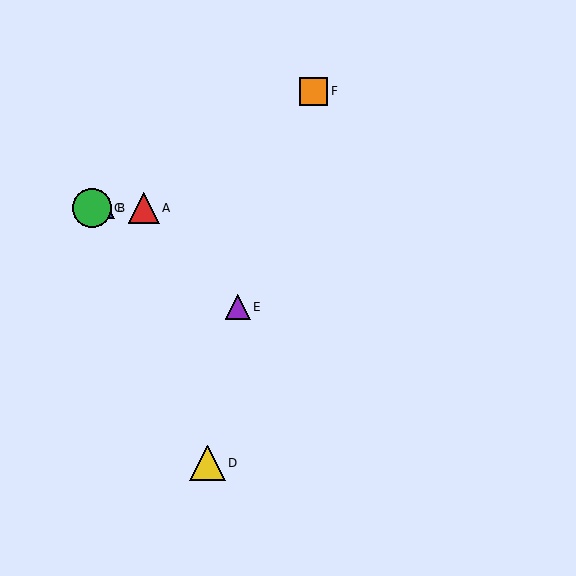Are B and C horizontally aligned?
Yes, both are at y≈208.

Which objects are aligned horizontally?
Objects A, B, C are aligned horizontally.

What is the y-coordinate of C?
Object C is at y≈208.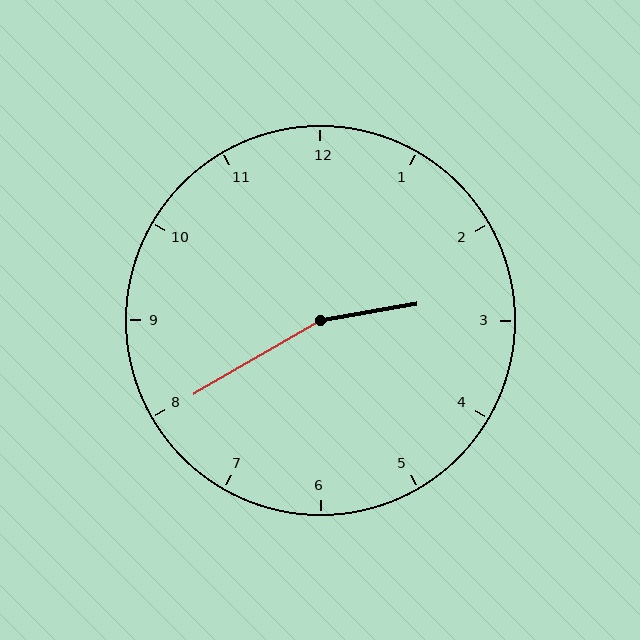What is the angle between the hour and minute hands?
Approximately 160 degrees.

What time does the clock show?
2:40.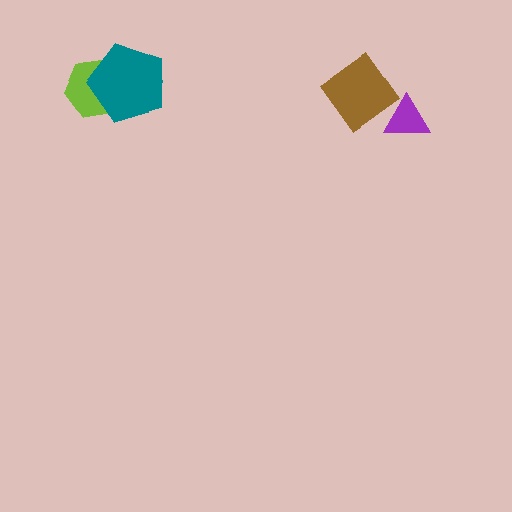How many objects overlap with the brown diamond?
1 object overlaps with the brown diamond.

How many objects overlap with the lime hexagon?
1 object overlaps with the lime hexagon.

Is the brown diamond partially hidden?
Yes, it is partially covered by another shape.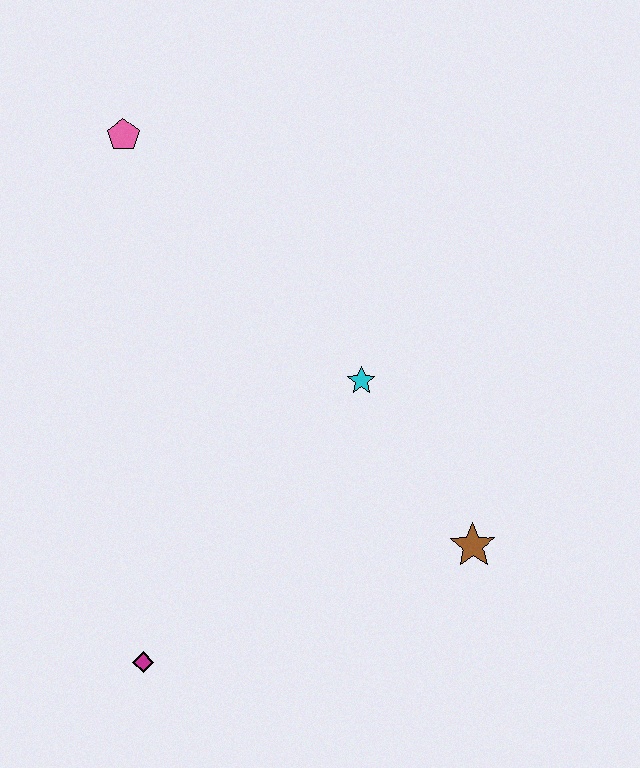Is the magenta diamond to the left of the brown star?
Yes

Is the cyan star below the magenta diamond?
No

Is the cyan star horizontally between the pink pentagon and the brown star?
Yes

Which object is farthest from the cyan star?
The magenta diamond is farthest from the cyan star.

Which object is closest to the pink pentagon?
The cyan star is closest to the pink pentagon.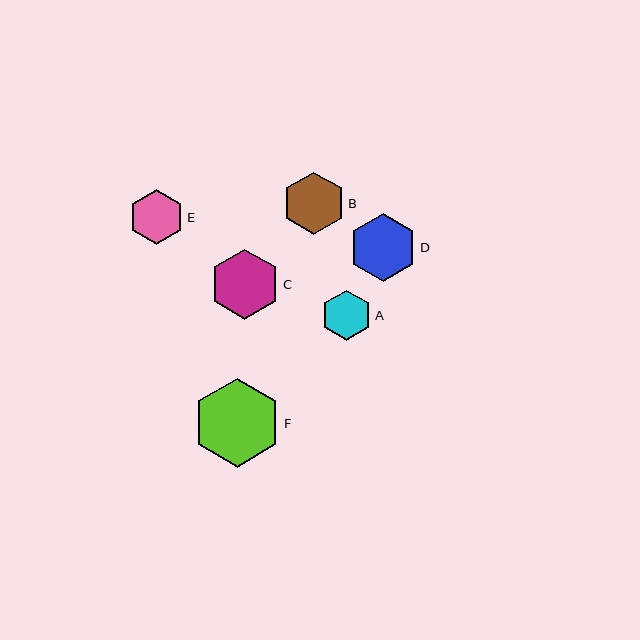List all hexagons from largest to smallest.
From largest to smallest: F, C, D, B, E, A.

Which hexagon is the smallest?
Hexagon A is the smallest with a size of approximately 50 pixels.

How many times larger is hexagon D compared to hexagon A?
Hexagon D is approximately 1.4 times the size of hexagon A.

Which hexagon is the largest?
Hexagon F is the largest with a size of approximately 89 pixels.